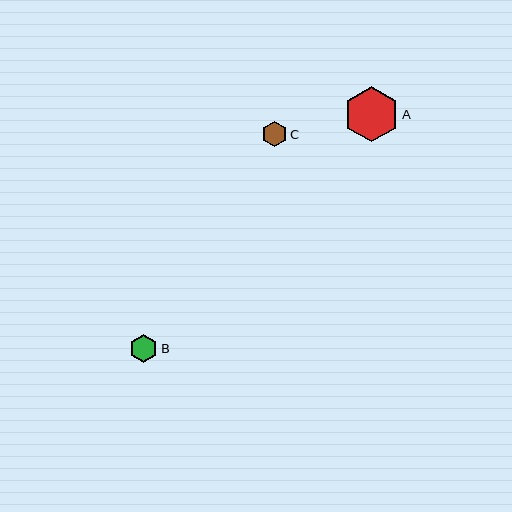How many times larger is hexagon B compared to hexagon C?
Hexagon B is approximately 1.1 times the size of hexagon C.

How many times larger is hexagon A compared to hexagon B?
Hexagon A is approximately 2.0 times the size of hexagon B.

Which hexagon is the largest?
Hexagon A is the largest with a size of approximately 55 pixels.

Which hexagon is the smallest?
Hexagon C is the smallest with a size of approximately 25 pixels.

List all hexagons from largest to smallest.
From largest to smallest: A, B, C.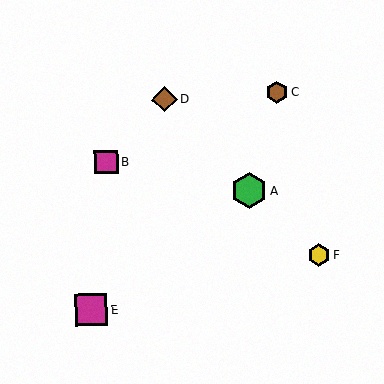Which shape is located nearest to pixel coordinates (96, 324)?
The magenta square (labeled E) at (91, 310) is nearest to that location.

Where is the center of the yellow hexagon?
The center of the yellow hexagon is at (319, 256).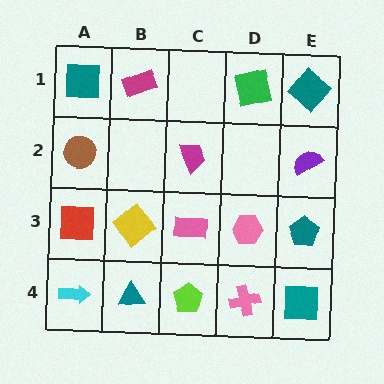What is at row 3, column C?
A pink rectangle.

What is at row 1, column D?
A green square.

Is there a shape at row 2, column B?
No, that cell is empty.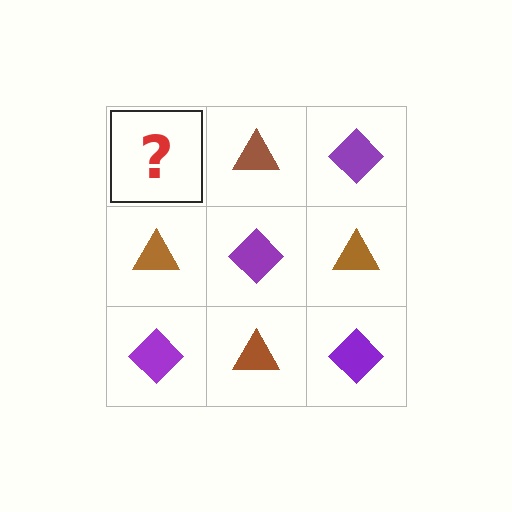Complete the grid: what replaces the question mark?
The question mark should be replaced with a purple diamond.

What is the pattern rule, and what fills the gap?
The rule is that it alternates purple diamond and brown triangle in a checkerboard pattern. The gap should be filled with a purple diamond.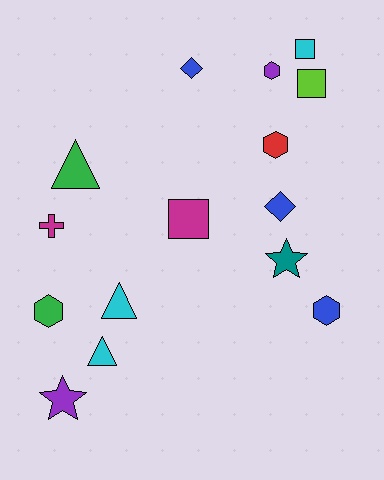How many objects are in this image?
There are 15 objects.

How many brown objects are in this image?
There are no brown objects.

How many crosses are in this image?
There is 1 cross.